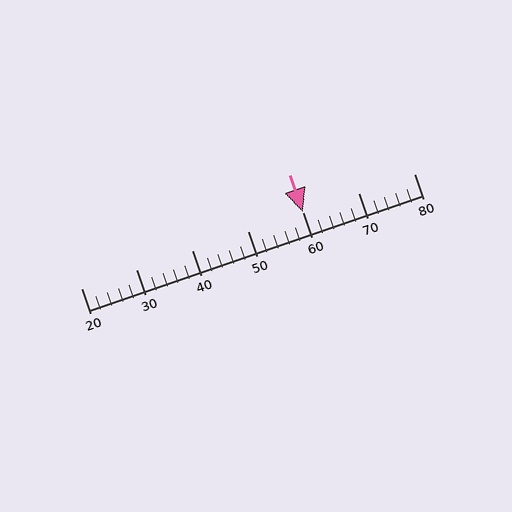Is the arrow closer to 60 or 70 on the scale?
The arrow is closer to 60.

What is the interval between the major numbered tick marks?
The major tick marks are spaced 10 units apart.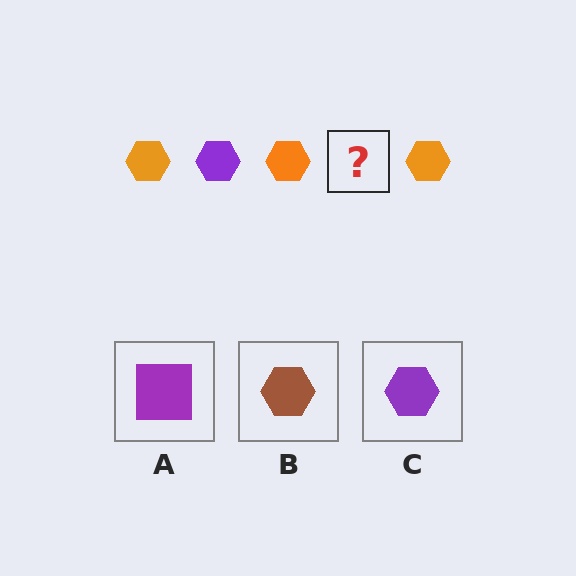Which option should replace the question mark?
Option C.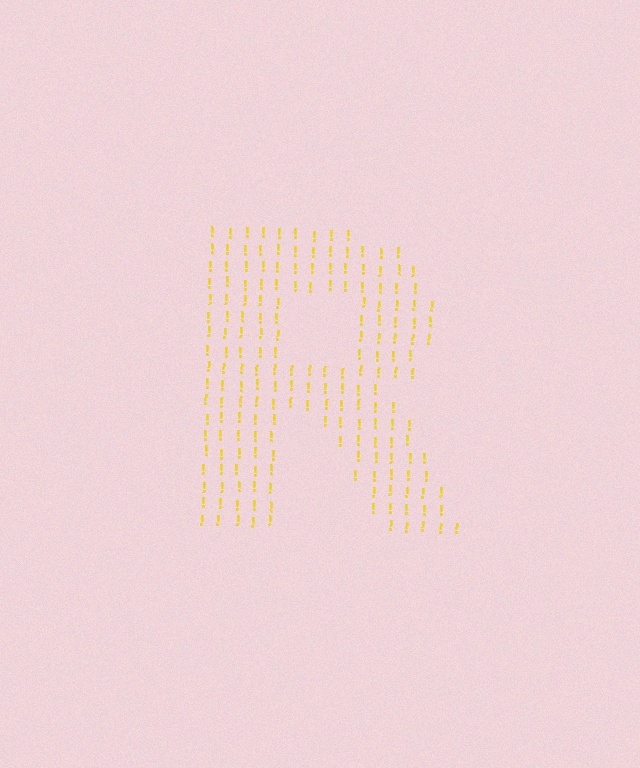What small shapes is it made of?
It is made of small exclamation marks.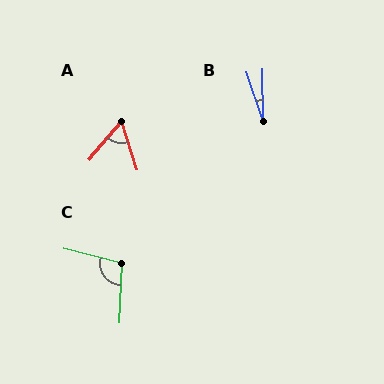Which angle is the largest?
C, at approximately 102 degrees.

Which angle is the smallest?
B, at approximately 18 degrees.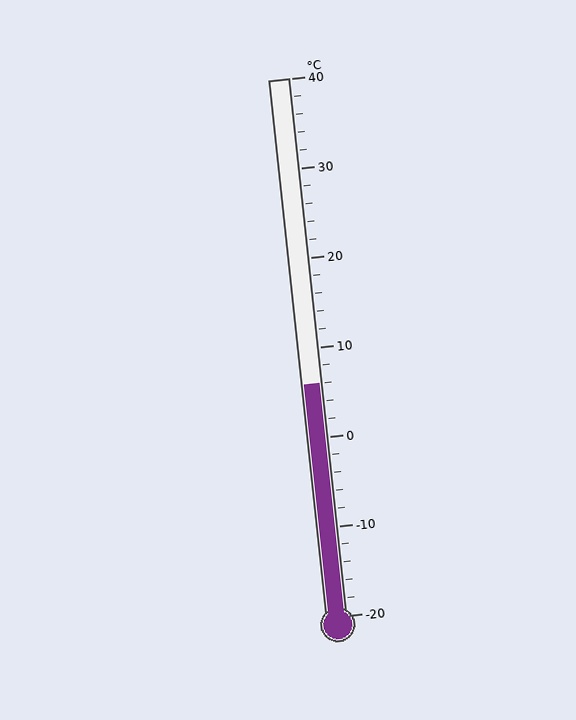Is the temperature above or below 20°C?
The temperature is below 20°C.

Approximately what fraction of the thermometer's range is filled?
The thermometer is filled to approximately 45% of its range.